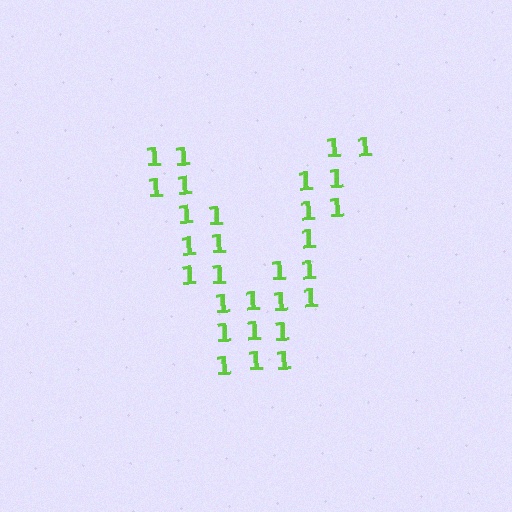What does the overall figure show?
The overall figure shows the letter V.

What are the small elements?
The small elements are digit 1's.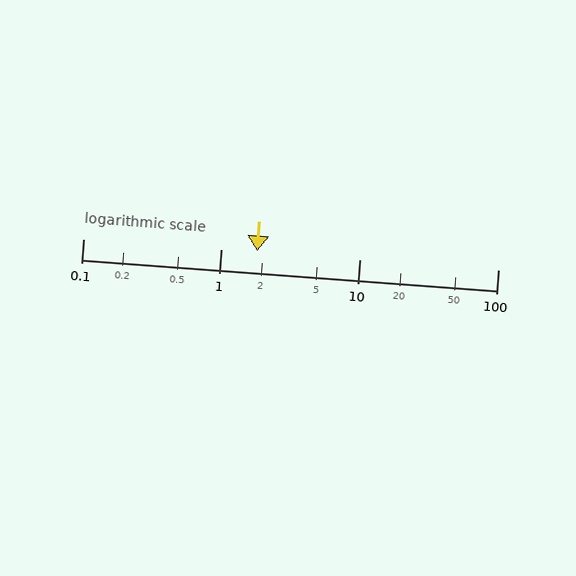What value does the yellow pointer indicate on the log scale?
The pointer indicates approximately 1.8.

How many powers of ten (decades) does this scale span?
The scale spans 3 decades, from 0.1 to 100.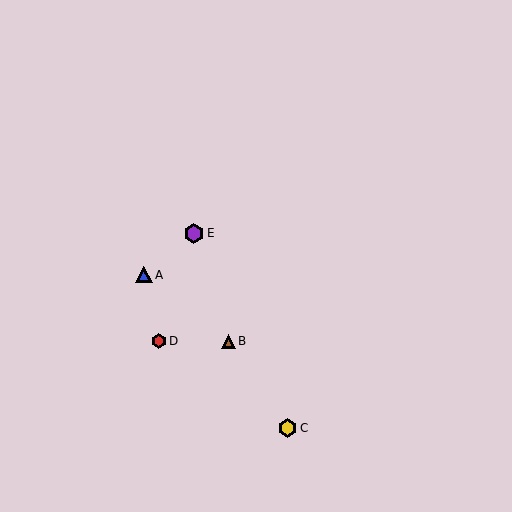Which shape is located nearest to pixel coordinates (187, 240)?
The purple hexagon (labeled E) at (194, 233) is nearest to that location.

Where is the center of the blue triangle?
The center of the blue triangle is at (144, 275).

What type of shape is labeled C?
Shape C is a yellow hexagon.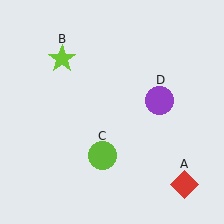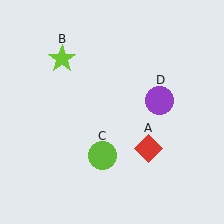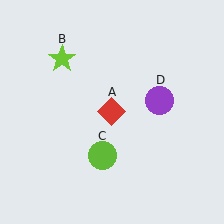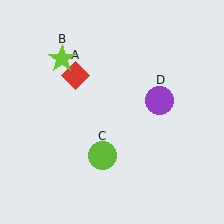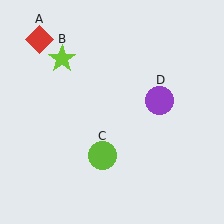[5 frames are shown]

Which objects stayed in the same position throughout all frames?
Lime star (object B) and lime circle (object C) and purple circle (object D) remained stationary.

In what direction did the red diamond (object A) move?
The red diamond (object A) moved up and to the left.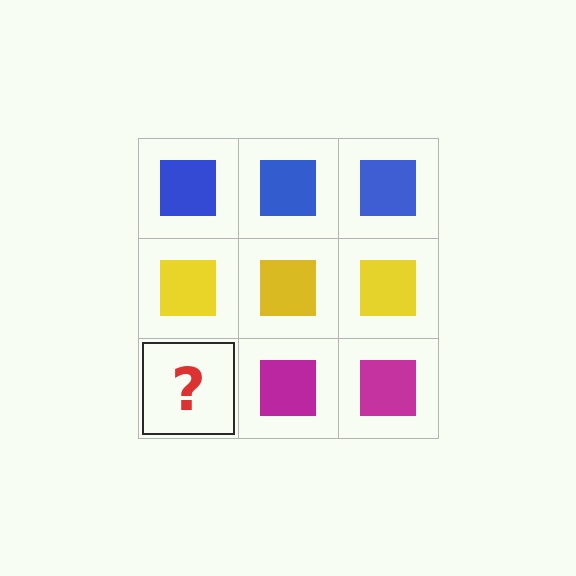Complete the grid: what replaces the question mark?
The question mark should be replaced with a magenta square.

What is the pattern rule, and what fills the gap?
The rule is that each row has a consistent color. The gap should be filled with a magenta square.